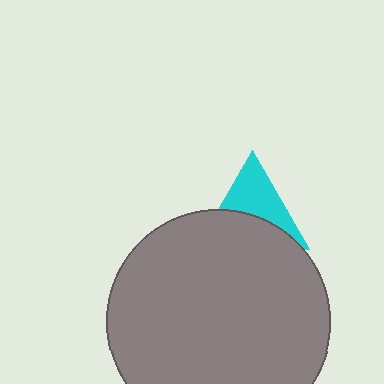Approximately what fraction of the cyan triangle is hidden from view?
Roughly 50% of the cyan triangle is hidden behind the gray circle.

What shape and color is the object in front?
The object in front is a gray circle.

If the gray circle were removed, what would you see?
You would see the complete cyan triangle.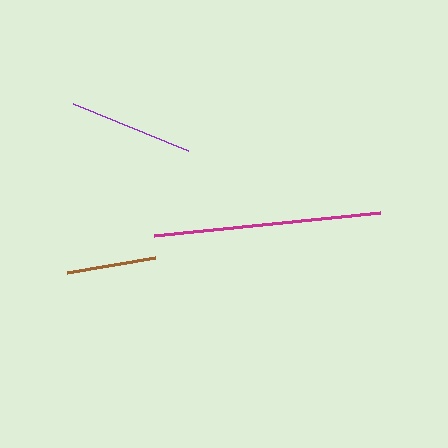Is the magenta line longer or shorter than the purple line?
The magenta line is longer than the purple line.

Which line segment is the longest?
The magenta line is the longest at approximately 228 pixels.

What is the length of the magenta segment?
The magenta segment is approximately 228 pixels long.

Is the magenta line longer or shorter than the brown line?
The magenta line is longer than the brown line.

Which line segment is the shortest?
The brown line is the shortest at approximately 90 pixels.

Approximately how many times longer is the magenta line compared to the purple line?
The magenta line is approximately 1.8 times the length of the purple line.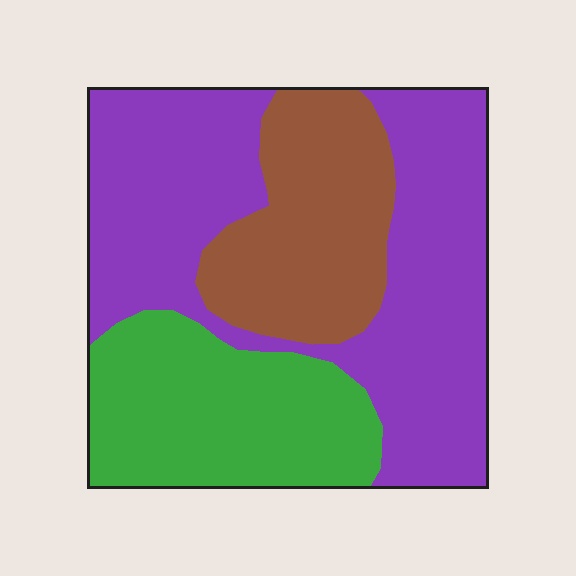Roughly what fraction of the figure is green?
Green covers 26% of the figure.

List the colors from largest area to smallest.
From largest to smallest: purple, green, brown.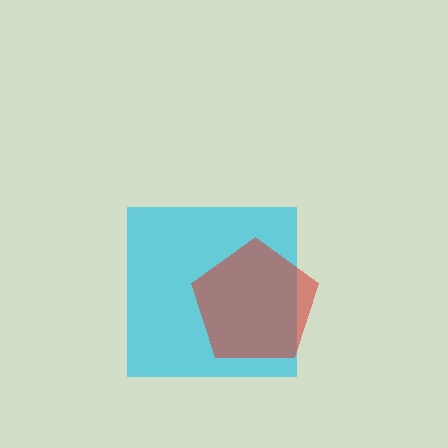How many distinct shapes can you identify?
There are 2 distinct shapes: a cyan square, a red pentagon.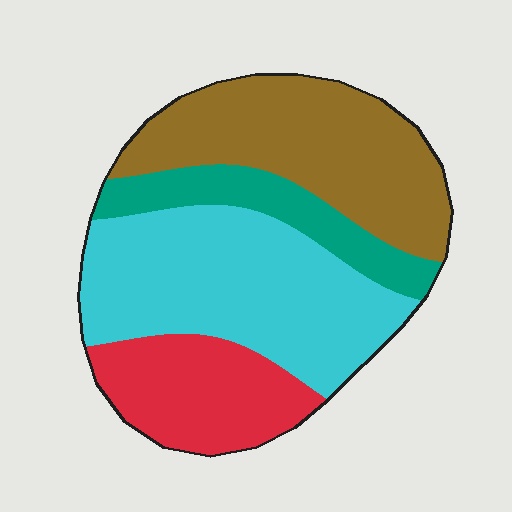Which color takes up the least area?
Teal, at roughly 15%.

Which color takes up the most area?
Cyan, at roughly 35%.